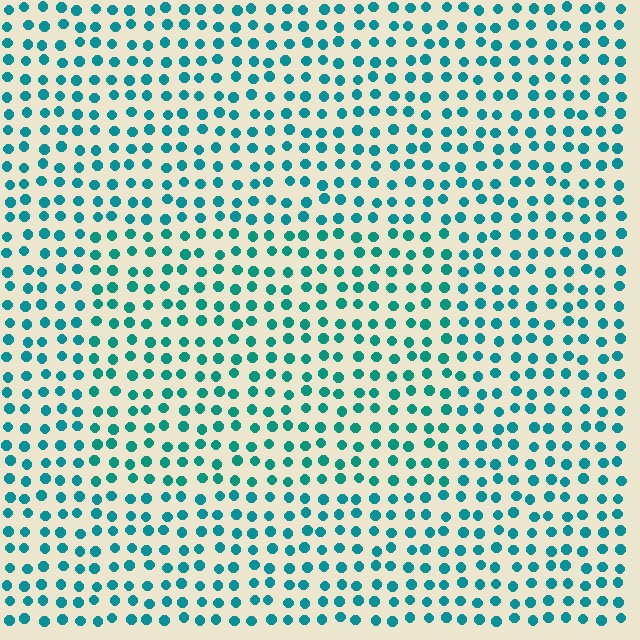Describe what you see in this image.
The image is filled with small teal elements in a uniform arrangement. A rectangle-shaped region is visible where the elements are tinted to a slightly different hue, forming a subtle color boundary.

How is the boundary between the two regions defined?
The boundary is defined purely by a slight shift in hue (about 14 degrees). Spacing, size, and orientation are identical on both sides.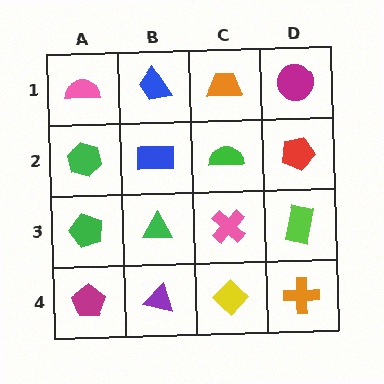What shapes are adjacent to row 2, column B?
A blue trapezoid (row 1, column B), a green triangle (row 3, column B), a green hexagon (row 2, column A), a green semicircle (row 2, column C).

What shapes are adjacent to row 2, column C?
An orange trapezoid (row 1, column C), a pink cross (row 3, column C), a blue rectangle (row 2, column B), a red pentagon (row 2, column D).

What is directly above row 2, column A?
A pink semicircle.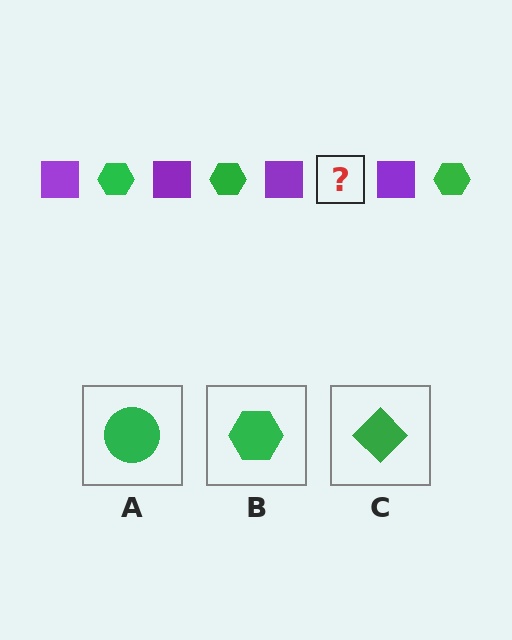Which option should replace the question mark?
Option B.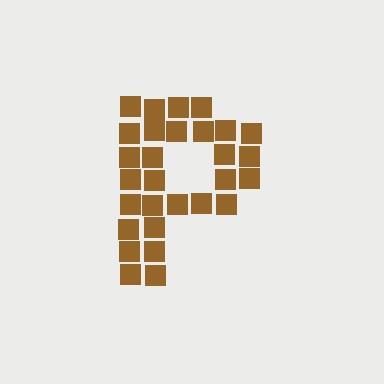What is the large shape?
The large shape is the letter P.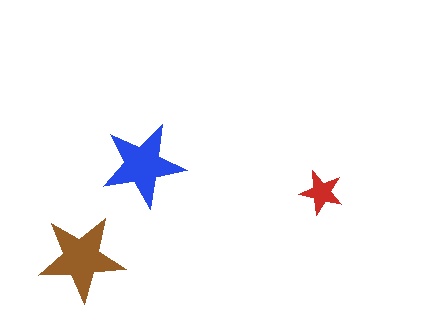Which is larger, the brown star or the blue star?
The brown one.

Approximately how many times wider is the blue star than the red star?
About 2 times wider.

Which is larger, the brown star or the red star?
The brown one.